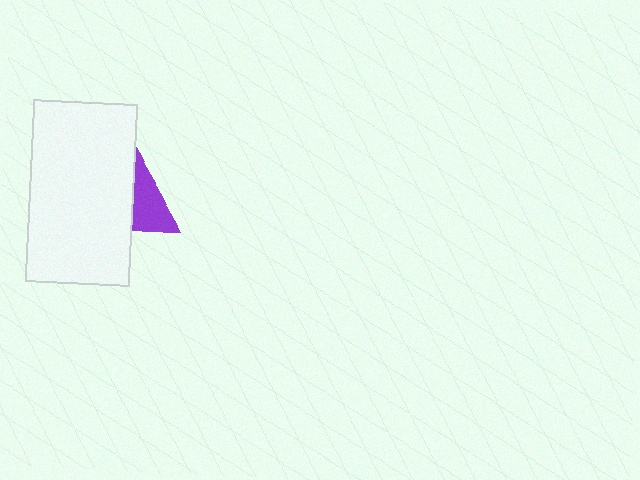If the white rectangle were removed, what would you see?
You would see the complete purple triangle.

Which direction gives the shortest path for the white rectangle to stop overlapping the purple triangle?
Moving left gives the shortest separation.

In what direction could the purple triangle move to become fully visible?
The purple triangle could move right. That would shift it out from behind the white rectangle entirely.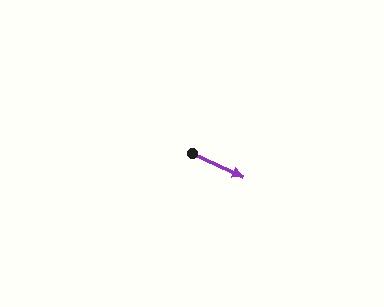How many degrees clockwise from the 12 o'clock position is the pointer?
Approximately 114 degrees.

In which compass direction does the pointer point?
Southeast.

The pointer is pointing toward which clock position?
Roughly 4 o'clock.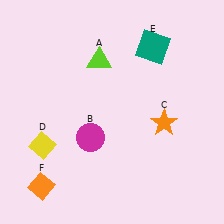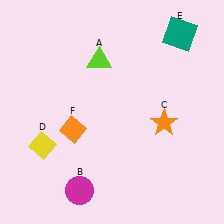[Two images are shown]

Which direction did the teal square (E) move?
The teal square (E) moved right.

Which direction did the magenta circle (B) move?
The magenta circle (B) moved down.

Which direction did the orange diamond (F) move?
The orange diamond (F) moved up.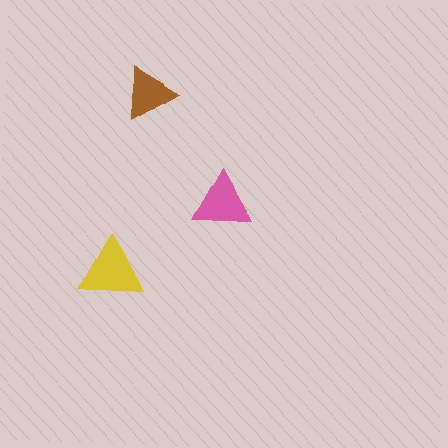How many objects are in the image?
There are 3 objects in the image.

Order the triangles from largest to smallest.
the yellow one, the pink one, the brown one.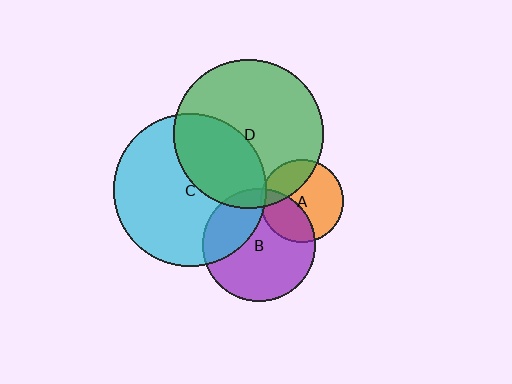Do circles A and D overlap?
Yes.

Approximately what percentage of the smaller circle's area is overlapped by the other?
Approximately 30%.